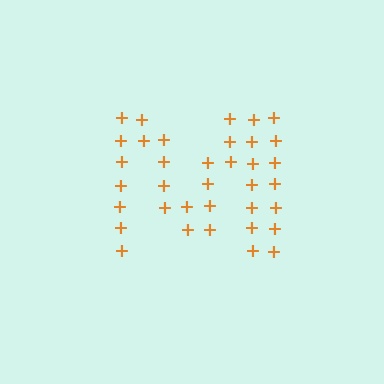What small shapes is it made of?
It is made of small plus signs.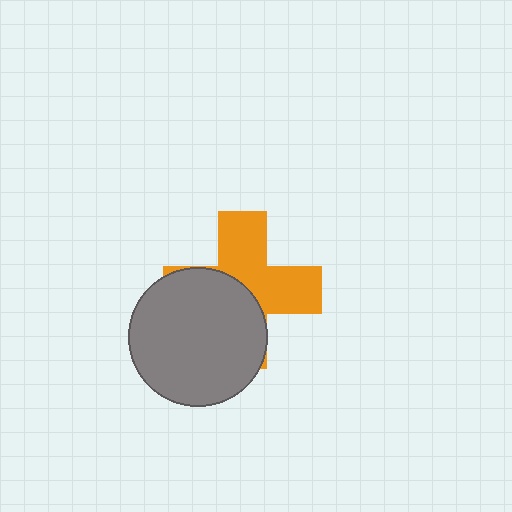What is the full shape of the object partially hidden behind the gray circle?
The partially hidden object is an orange cross.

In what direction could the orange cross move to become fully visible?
The orange cross could move toward the upper-right. That would shift it out from behind the gray circle entirely.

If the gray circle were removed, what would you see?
You would see the complete orange cross.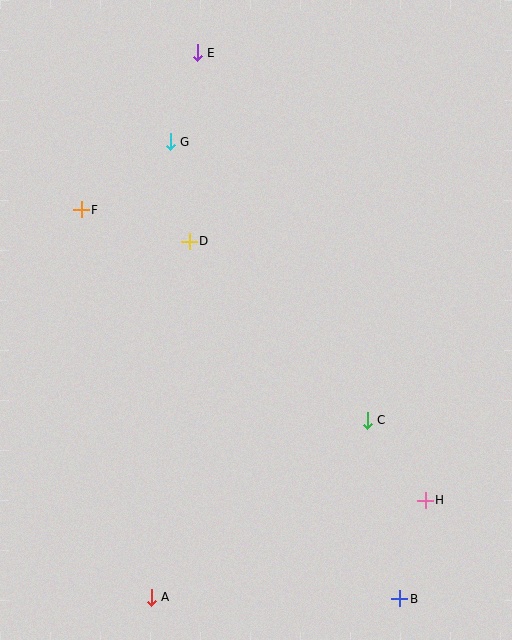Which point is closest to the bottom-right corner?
Point B is closest to the bottom-right corner.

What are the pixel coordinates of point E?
Point E is at (197, 53).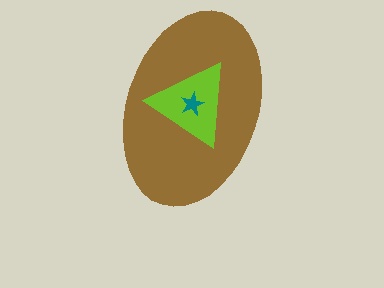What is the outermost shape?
The brown ellipse.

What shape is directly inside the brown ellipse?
The lime triangle.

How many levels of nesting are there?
3.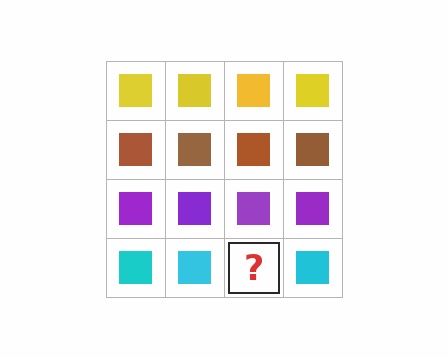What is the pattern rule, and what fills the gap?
The rule is that each row has a consistent color. The gap should be filled with a cyan square.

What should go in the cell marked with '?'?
The missing cell should contain a cyan square.